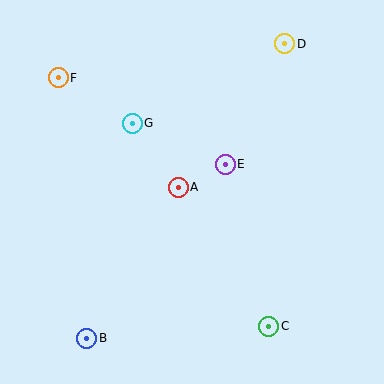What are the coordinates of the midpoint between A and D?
The midpoint between A and D is at (232, 115).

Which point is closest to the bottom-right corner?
Point C is closest to the bottom-right corner.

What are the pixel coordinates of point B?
Point B is at (87, 338).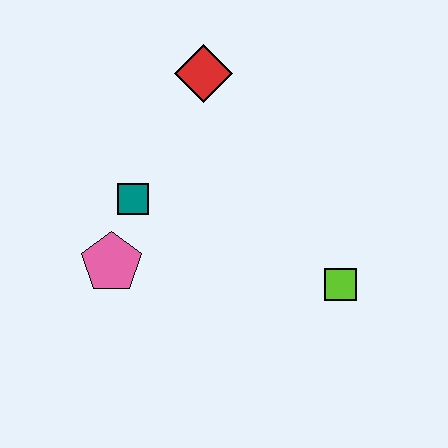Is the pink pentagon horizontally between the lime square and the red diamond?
No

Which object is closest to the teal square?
The pink pentagon is closest to the teal square.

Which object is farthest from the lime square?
The red diamond is farthest from the lime square.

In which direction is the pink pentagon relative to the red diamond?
The pink pentagon is below the red diamond.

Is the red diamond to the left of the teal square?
No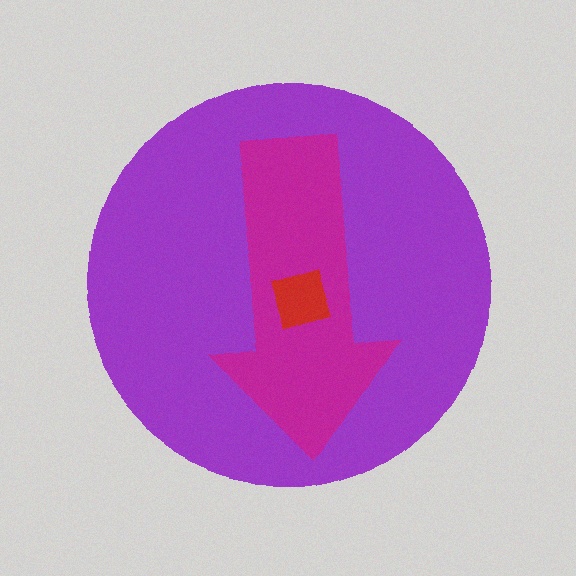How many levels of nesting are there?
3.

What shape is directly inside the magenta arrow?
The red diamond.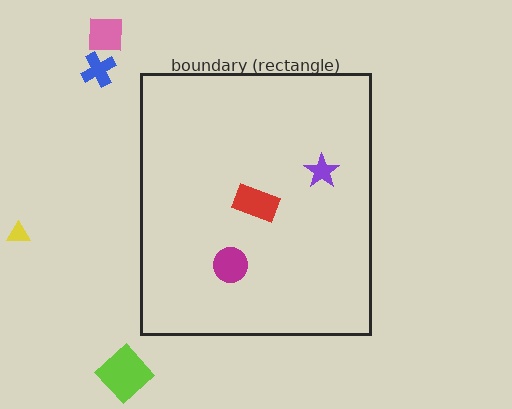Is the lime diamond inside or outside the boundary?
Outside.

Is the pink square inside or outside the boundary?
Outside.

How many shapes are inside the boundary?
3 inside, 4 outside.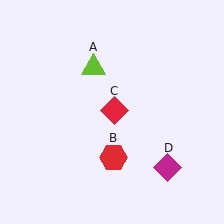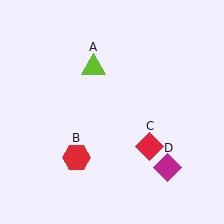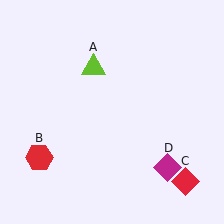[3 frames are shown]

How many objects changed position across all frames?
2 objects changed position: red hexagon (object B), red diamond (object C).